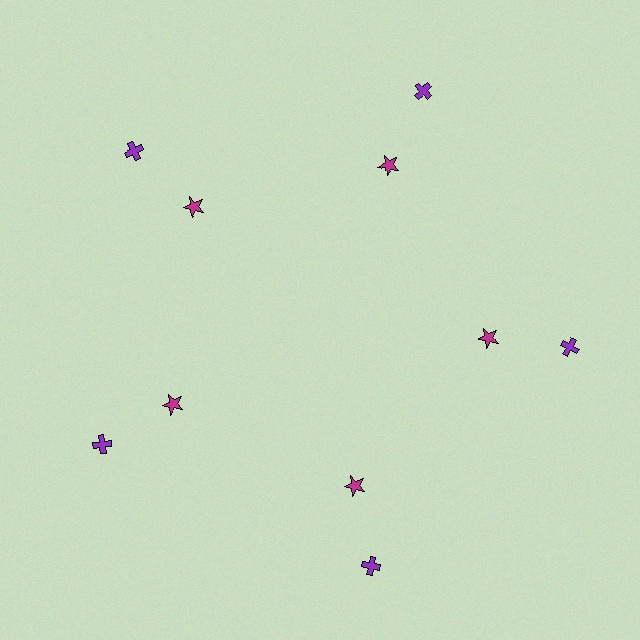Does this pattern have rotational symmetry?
Yes, this pattern has 5-fold rotational symmetry. It looks the same after rotating 72 degrees around the center.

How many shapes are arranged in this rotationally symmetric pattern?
There are 10 shapes, arranged in 5 groups of 2.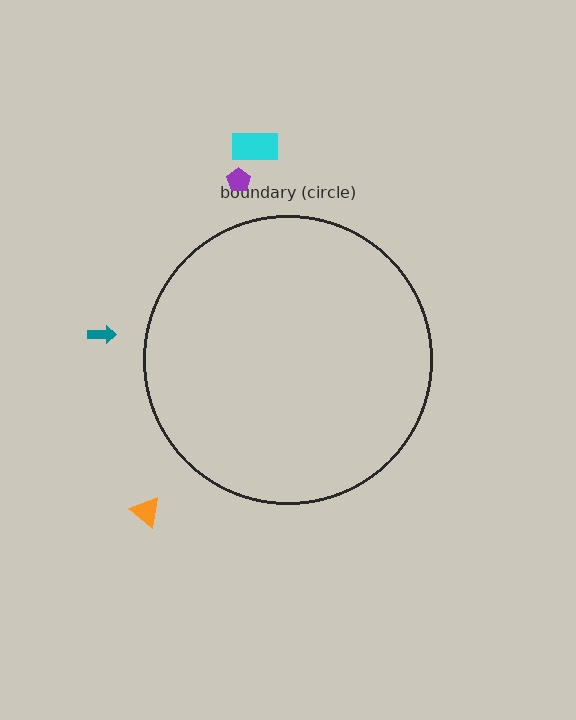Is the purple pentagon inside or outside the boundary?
Outside.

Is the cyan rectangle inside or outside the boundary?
Outside.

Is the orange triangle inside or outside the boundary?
Outside.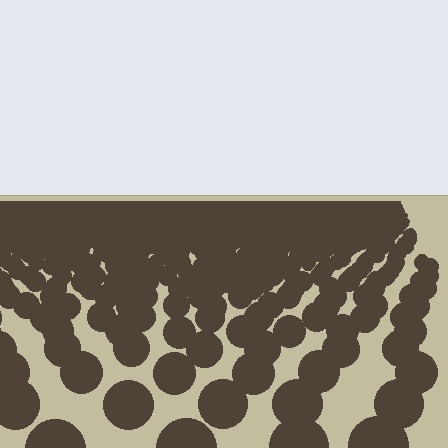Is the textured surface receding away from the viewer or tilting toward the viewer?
The surface is receding away from the viewer. Texture elements get smaller and denser toward the top.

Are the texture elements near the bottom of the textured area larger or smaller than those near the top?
Larger. Near the bottom, elements are closer to the viewer and appear at a bigger on-screen size.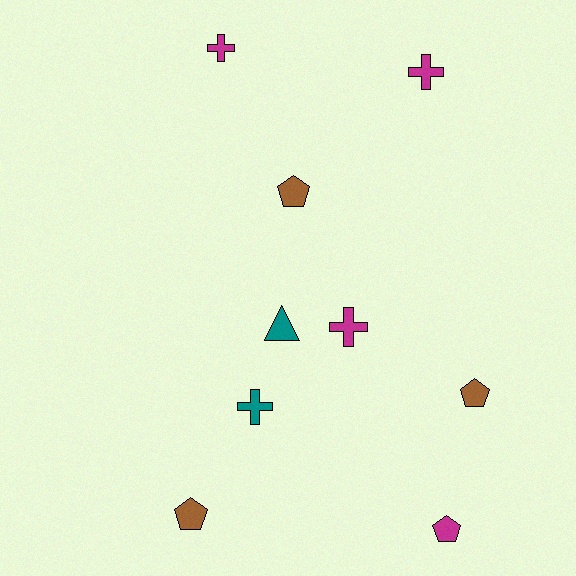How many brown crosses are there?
There are no brown crosses.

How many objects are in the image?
There are 9 objects.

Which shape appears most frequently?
Cross, with 4 objects.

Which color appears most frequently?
Magenta, with 4 objects.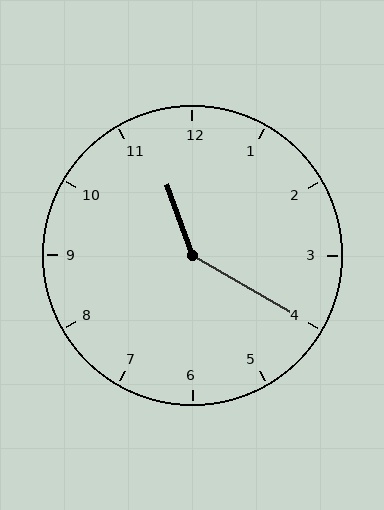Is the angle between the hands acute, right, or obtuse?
It is obtuse.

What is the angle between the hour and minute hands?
Approximately 140 degrees.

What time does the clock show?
11:20.